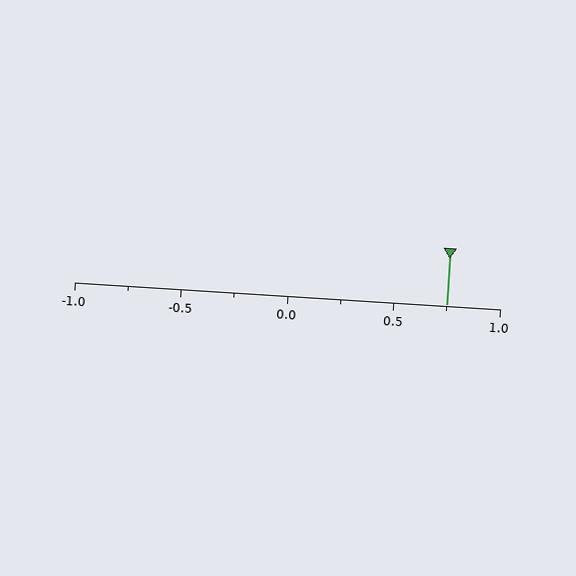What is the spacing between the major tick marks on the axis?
The major ticks are spaced 0.5 apart.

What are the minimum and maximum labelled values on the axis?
The axis runs from -1.0 to 1.0.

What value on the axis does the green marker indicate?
The marker indicates approximately 0.75.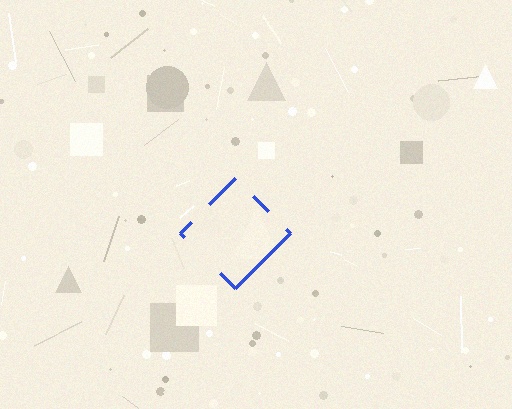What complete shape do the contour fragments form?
The contour fragments form a diamond.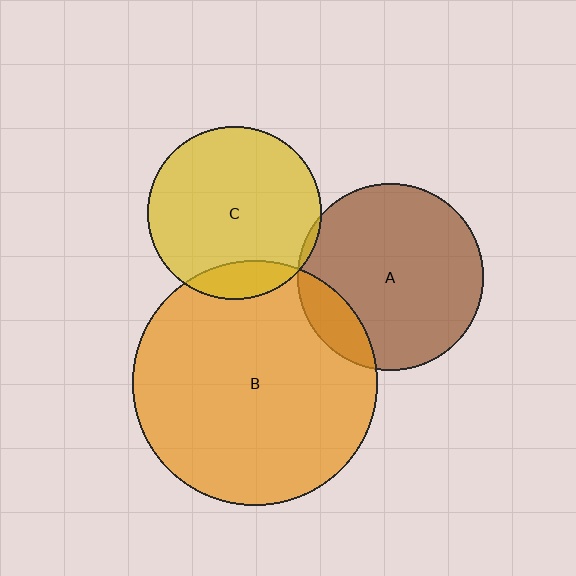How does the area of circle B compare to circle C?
Approximately 2.0 times.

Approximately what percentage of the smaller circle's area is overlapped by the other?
Approximately 15%.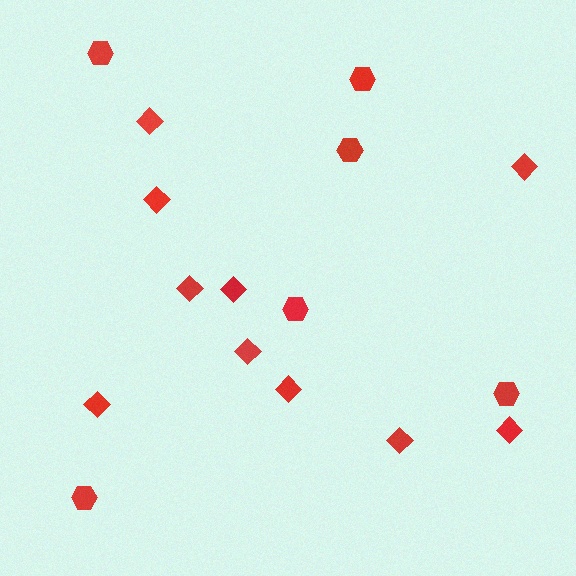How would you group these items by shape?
There are 2 groups: one group of hexagons (6) and one group of diamonds (10).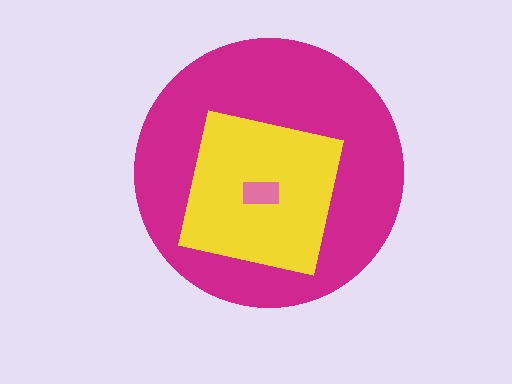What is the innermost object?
The pink rectangle.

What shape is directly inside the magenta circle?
The yellow square.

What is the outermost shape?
The magenta circle.